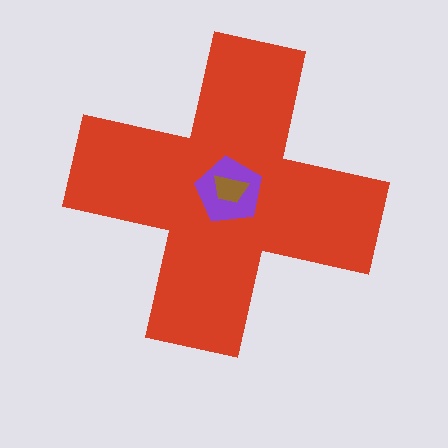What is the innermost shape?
The brown trapezoid.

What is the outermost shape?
The red cross.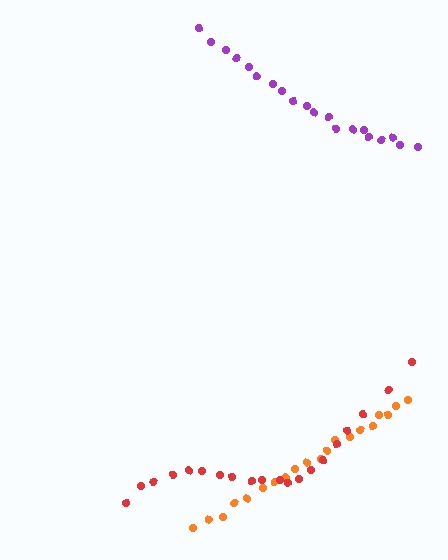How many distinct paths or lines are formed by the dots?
There are 3 distinct paths.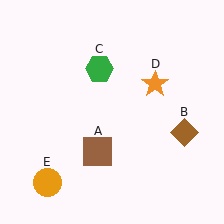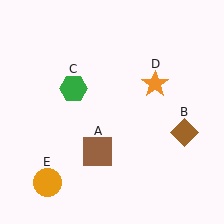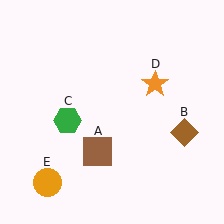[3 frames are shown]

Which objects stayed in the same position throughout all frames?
Brown square (object A) and brown diamond (object B) and orange star (object D) and orange circle (object E) remained stationary.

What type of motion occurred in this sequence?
The green hexagon (object C) rotated counterclockwise around the center of the scene.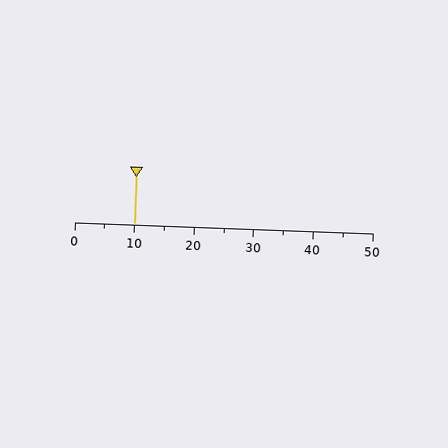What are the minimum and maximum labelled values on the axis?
The axis runs from 0 to 50.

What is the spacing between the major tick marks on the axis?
The major ticks are spaced 10 apart.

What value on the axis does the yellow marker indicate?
The marker indicates approximately 10.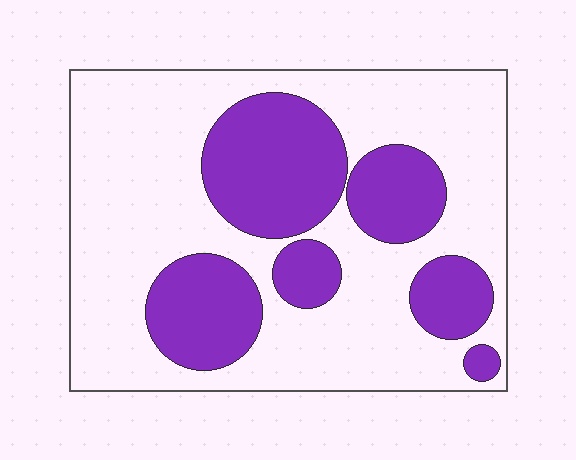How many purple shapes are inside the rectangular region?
6.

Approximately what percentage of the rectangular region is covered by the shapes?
Approximately 35%.